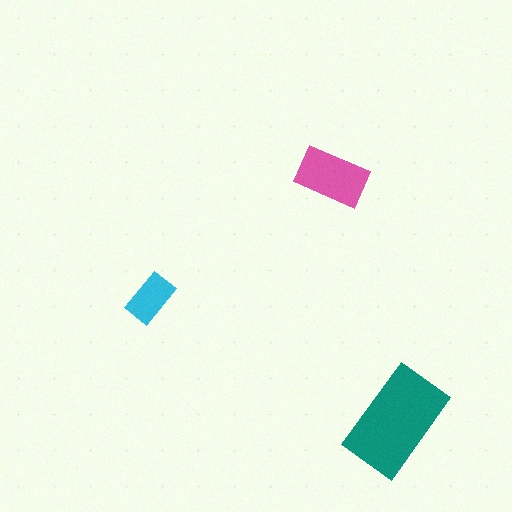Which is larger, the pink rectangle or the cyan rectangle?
The pink one.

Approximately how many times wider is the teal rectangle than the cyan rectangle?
About 2 times wider.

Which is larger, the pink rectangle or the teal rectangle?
The teal one.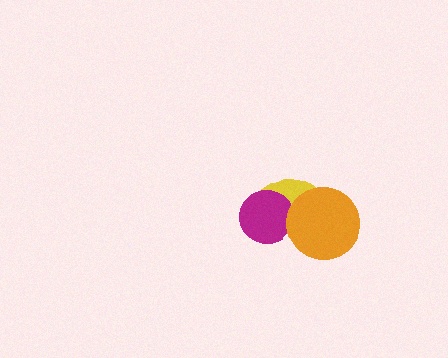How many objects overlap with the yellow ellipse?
2 objects overlap with the yellow ellipse.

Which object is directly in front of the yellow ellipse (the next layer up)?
The magenta circle is directly in front of the yellow ellipse.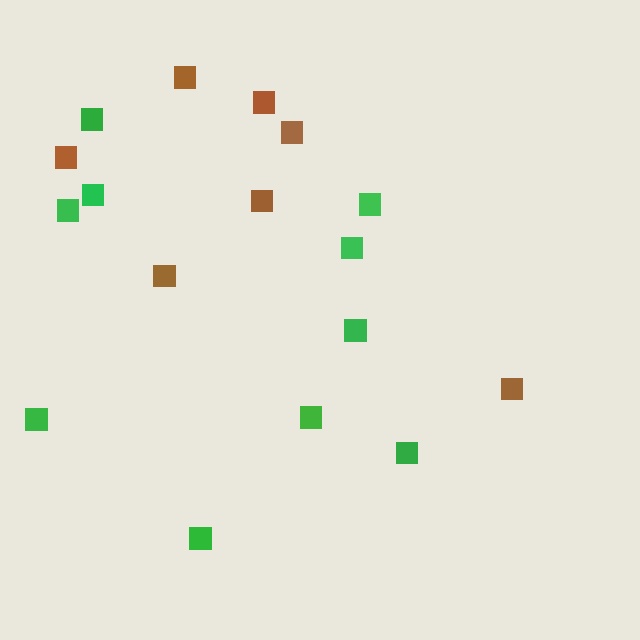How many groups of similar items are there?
There are 2 groups: one group of green squares (10) and one group of brown squares (7).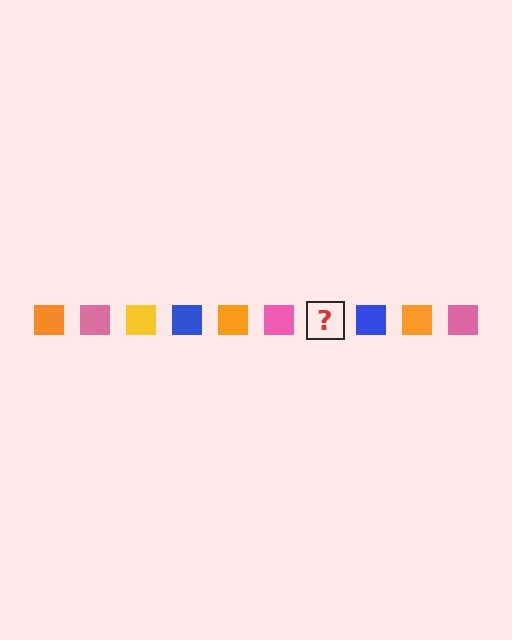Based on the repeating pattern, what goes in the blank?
The blank should be a yellow square.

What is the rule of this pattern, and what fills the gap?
The rule is that the pattern cycles through orange, pink, yellow, blue squares. The gap should be filled with a yellow square.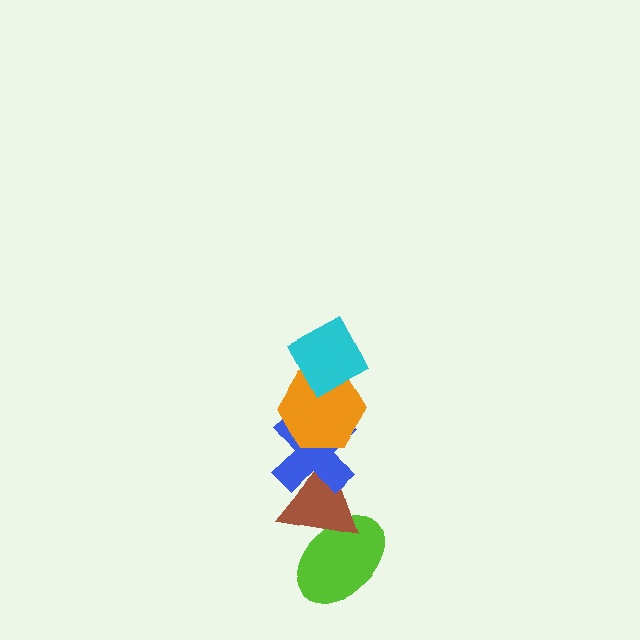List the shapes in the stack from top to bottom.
From top to bottom: the cyan diamond, the orange hexagon, the blue cross, the brown triangle, the lime ellipse.